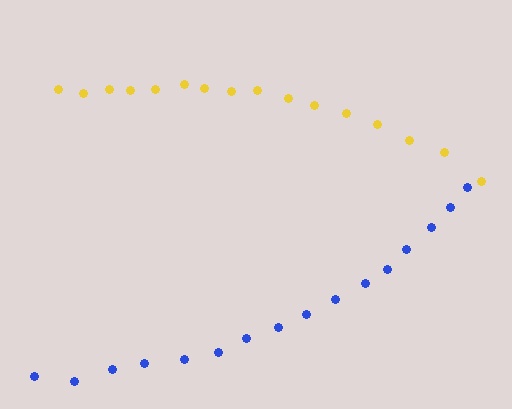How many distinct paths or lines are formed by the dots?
There are 2 distinct paths.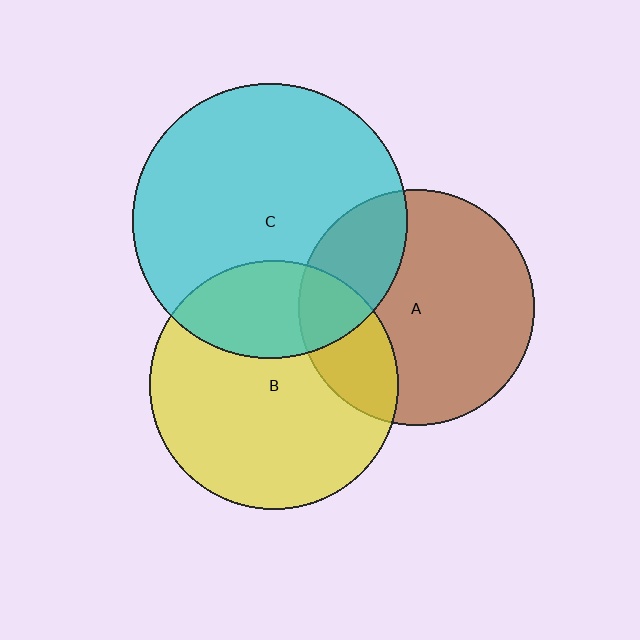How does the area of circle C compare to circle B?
Approximately 1.2 times.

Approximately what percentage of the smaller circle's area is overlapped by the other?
Approximately 25%.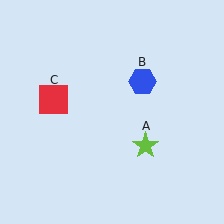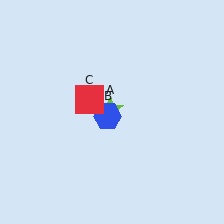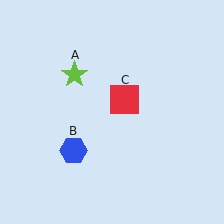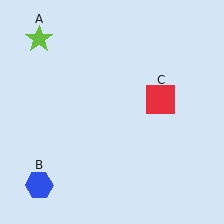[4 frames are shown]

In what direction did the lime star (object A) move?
The lime star (object A) moved up and to the left.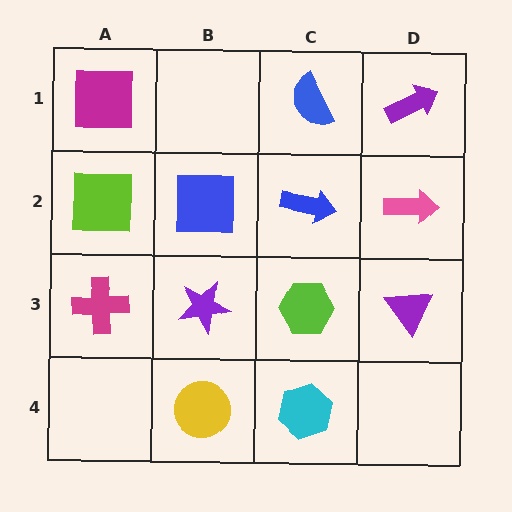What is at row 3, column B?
A purple star.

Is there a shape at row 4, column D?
No, that cell is empty.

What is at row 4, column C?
A cyan hexagon.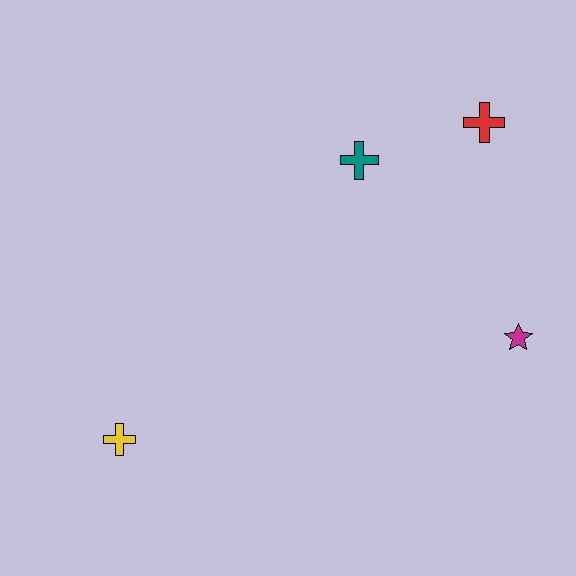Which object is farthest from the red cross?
The yellow cross is farthest from the red cross.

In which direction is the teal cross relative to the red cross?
The teal cross is to the left of the red cross.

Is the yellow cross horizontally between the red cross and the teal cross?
No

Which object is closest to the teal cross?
The red cross is closest to the teal cross.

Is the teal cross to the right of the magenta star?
No